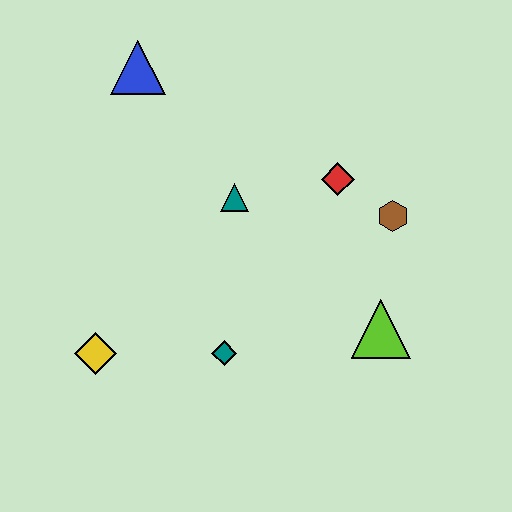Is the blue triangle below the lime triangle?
No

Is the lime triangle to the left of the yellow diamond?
No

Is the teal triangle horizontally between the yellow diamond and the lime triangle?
Yes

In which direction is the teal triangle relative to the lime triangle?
The teal triangle is to the left of the lime triangle.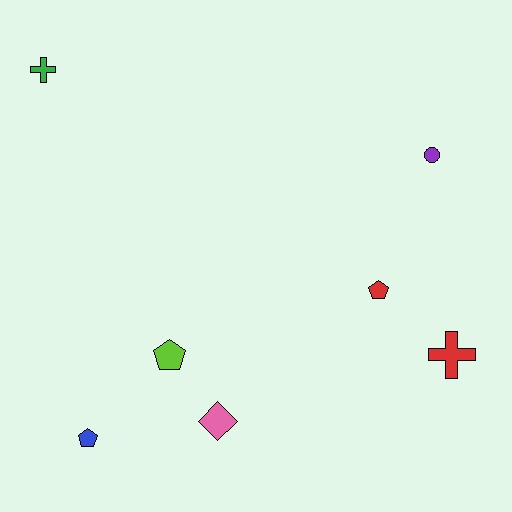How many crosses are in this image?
There are 2 crosses.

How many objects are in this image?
There are 7 objects.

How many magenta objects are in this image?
There are no magenta objects.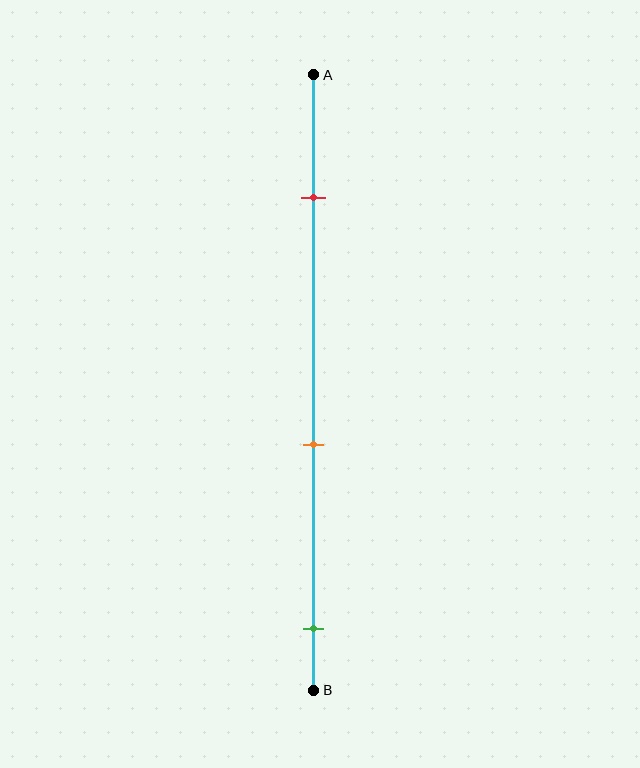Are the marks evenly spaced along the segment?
Yes, the marks are approximately evenly spaced.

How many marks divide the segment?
There are 3 marks dividing the segment.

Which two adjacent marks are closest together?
The orange and green marks are the closest adjacent pair.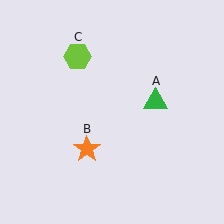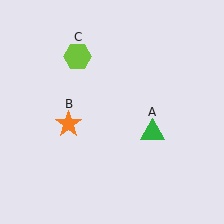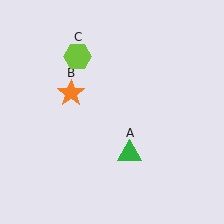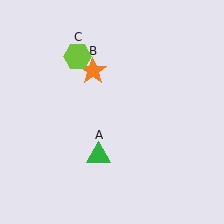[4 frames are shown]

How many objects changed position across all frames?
2 objects changed position: green triangle (object A), orange star (object B).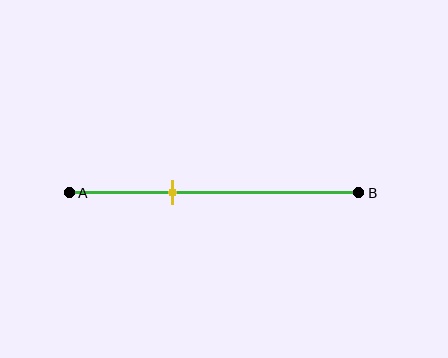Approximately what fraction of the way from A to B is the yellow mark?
The yellow mark is approximately 35% of the way from A to B.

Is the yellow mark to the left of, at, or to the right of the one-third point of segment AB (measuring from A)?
The yellow mark is approximately at the one-third point of segment AB.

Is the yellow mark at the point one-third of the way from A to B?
Yes, the mark is approximately at the one-third point.